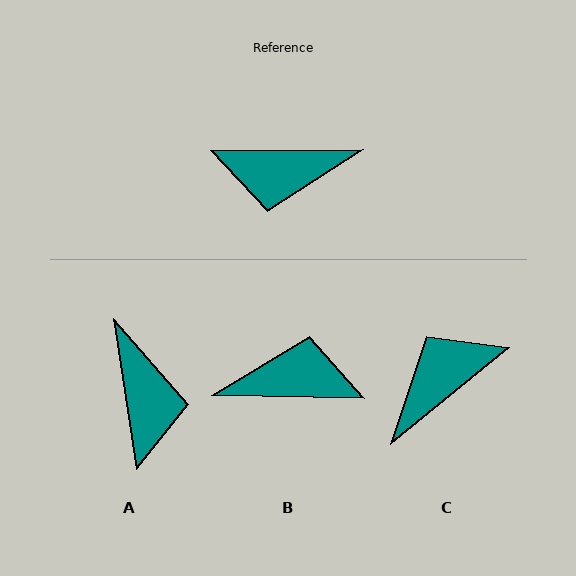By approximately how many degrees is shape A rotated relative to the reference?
Approximately 98 degrees counter-clockwise.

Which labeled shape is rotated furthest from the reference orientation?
B, about 179 degrees away.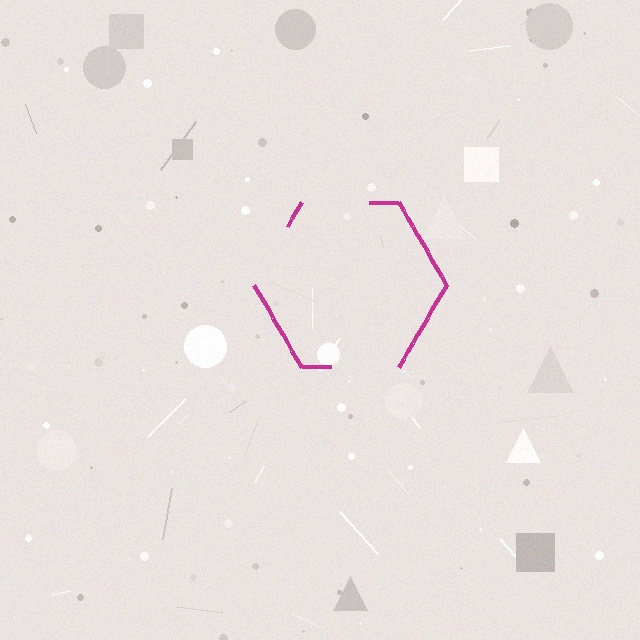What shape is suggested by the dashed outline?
The dashed outline suggests a hexagon.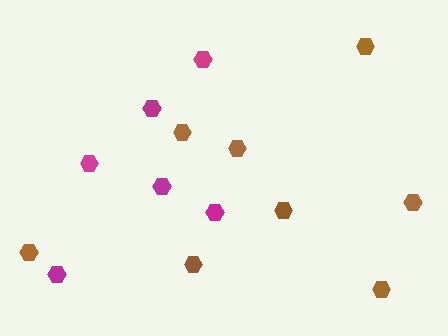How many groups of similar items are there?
There are 2 groups: one group of magenta hexagons (6) and one group of brown hexagons (8).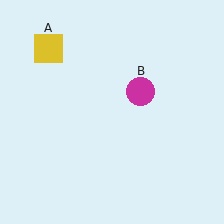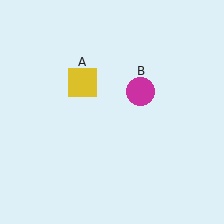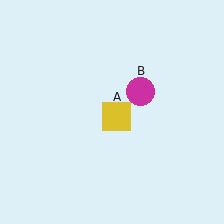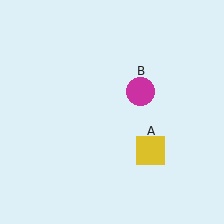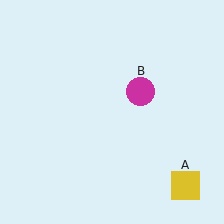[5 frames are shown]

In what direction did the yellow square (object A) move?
The yellow square (object A) moved down and to the right.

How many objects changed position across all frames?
1 object changed position: yellow square (object A).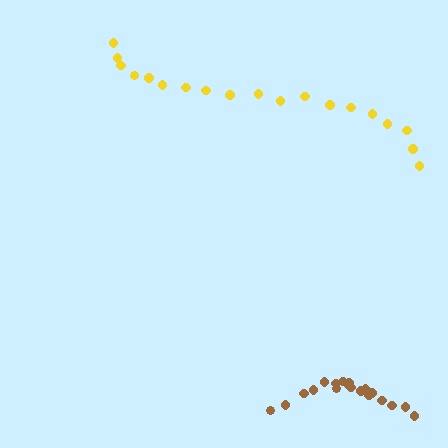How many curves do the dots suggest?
There are 2 distinct paths.